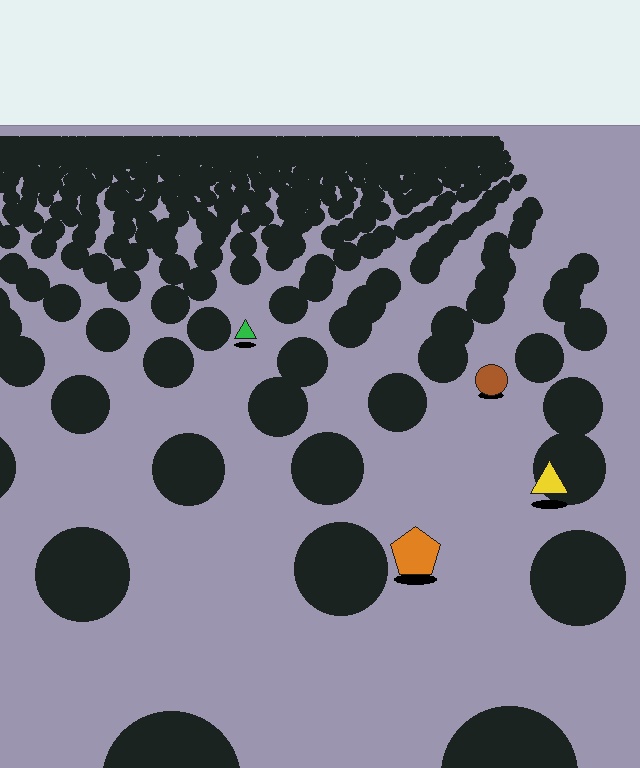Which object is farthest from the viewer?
The green triangle is farthest from the viewer. It appears smaller and the ground texture around it is denser.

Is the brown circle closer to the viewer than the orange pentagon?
No. The orange pentagon is closer — you can tell from the texture gradient: the ground texture is coarser near it.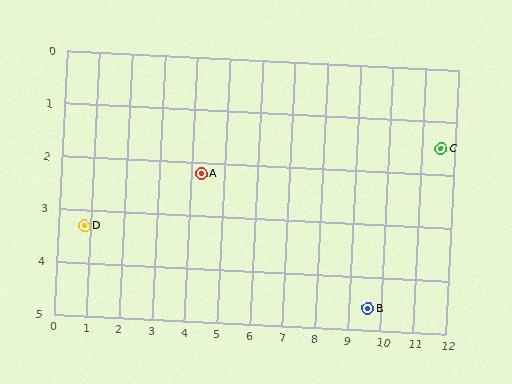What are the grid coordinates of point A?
Point A is at approximately (4.3, 2.2).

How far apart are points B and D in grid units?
Points B and D are about 8.9 grid units apart.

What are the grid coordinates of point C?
Point C is at approximately (11.6, 1.5).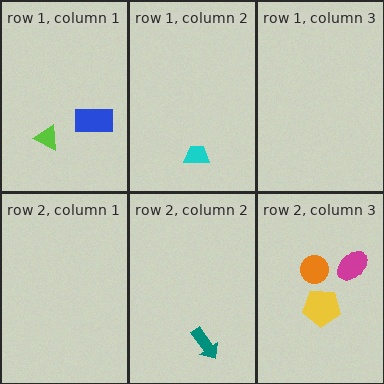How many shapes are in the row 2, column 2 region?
1.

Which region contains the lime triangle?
The row 1, column 1 region.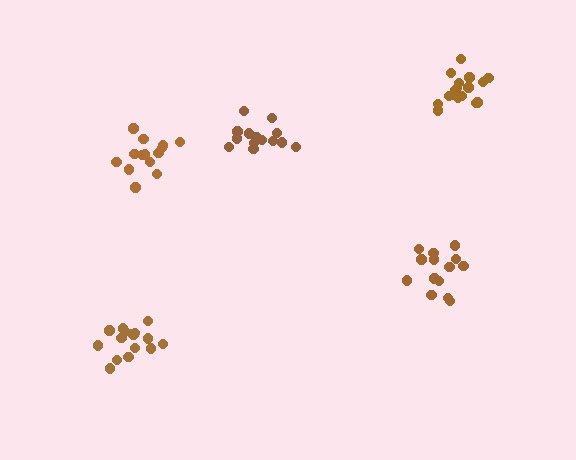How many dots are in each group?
Group 1: 14 dots, Group 2: 14 dots, Group 3: 16 dots, Group 4: 14 dots, Group 5: 17 dots (75 total).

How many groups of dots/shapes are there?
There are 5 groups.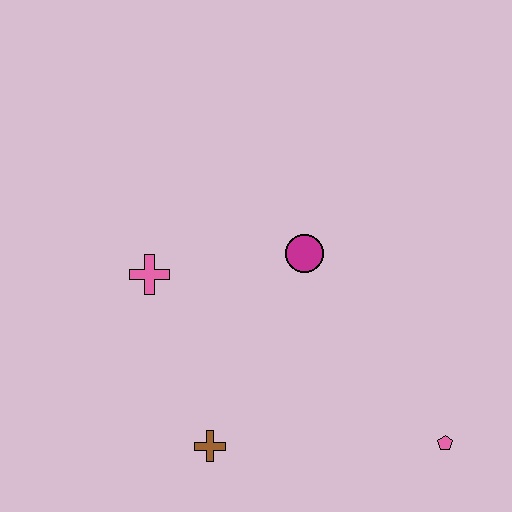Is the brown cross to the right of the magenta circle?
No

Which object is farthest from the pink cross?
The pink pentagon is farthest from the pink cross.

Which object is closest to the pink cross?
The magenta circle is closest to the pink cross.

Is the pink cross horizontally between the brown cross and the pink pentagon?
No